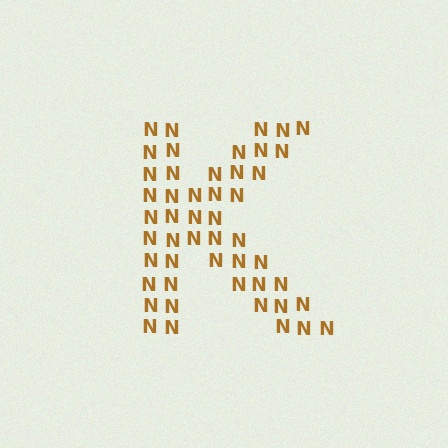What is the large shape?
The large shape is the letter K.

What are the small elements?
The small elements are letter N's.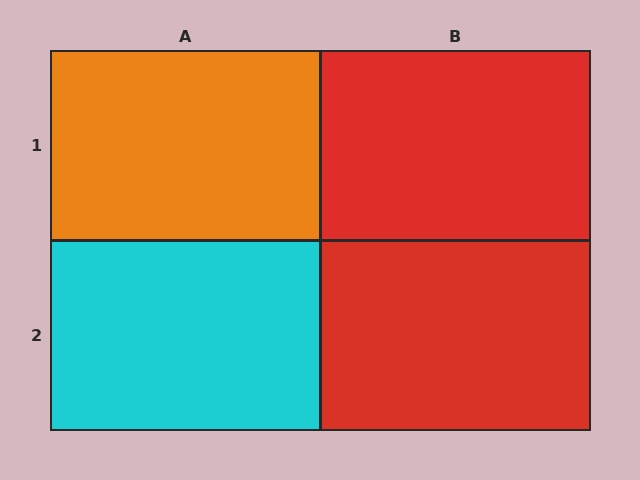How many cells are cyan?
1 cell is cyan.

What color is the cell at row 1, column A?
Orange.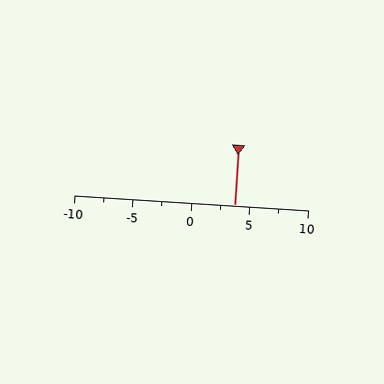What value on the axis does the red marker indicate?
The marker indicates approximately 3.8.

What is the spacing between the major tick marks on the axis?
The major ticks are spaced 5 apart.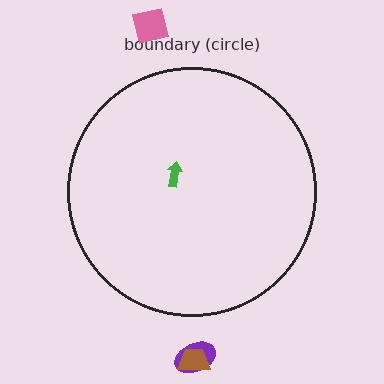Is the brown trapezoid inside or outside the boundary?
Outside.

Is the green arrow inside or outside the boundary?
Inside.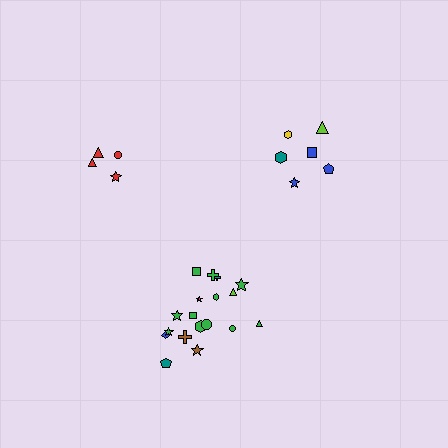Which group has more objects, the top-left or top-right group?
The top-right group.